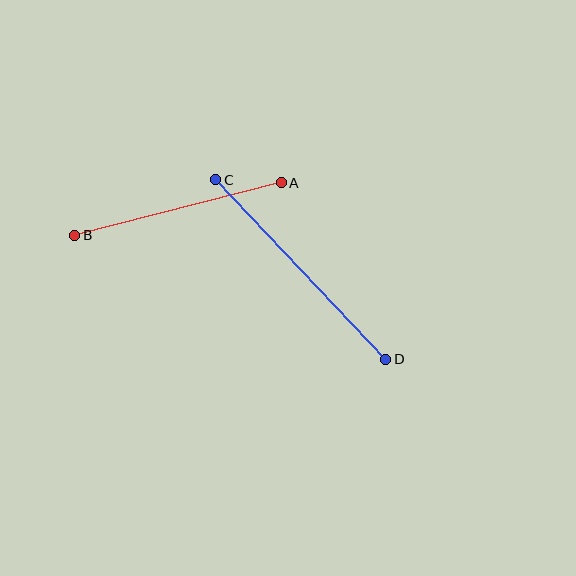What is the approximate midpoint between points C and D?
The midpoint is at approximately (301, 269) pixels.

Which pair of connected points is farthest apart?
Points C and D are farthest apart.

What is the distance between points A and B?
The distance is approximately 213 pixels.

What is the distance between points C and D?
The distance is approximately 247 pixels.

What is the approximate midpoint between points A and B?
The midpoint is at approximately (178, 209) pixels.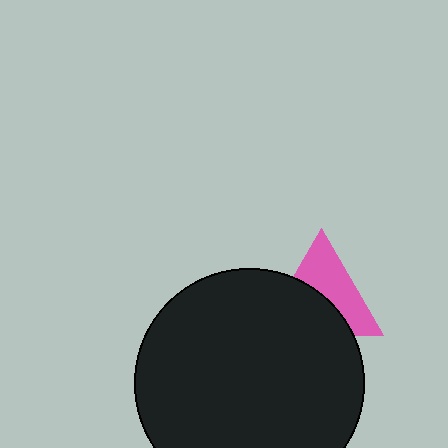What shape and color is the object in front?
The object in front is a black circle.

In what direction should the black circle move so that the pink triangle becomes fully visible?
The black circle should move down. That is the shortest direction to clear the overlap and leave the pink triangle fully visible.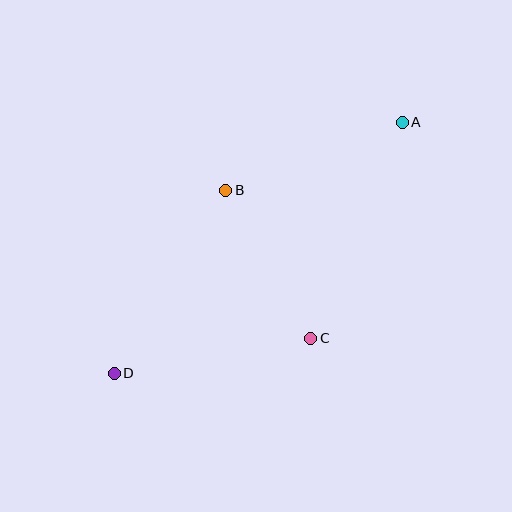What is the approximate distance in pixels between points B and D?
The distance between B and D is approximately 214 pixels.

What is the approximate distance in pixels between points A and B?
The distance between A and B is approximately 189 pixels.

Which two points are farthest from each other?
Points A and D are farthest from each other.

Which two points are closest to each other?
Points B and C are closest to each other.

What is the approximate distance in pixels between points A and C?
The distance between A and C is approximately 234 pixels.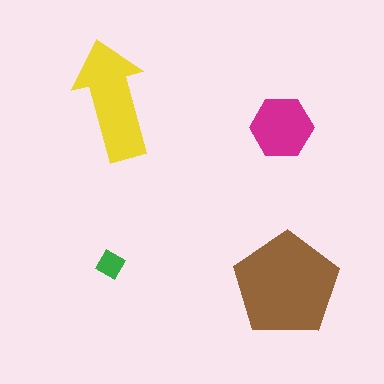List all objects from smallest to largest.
The green diamond, the magenta hexagon, the yellow arrow, the brown pentagon.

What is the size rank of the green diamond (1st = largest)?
4th.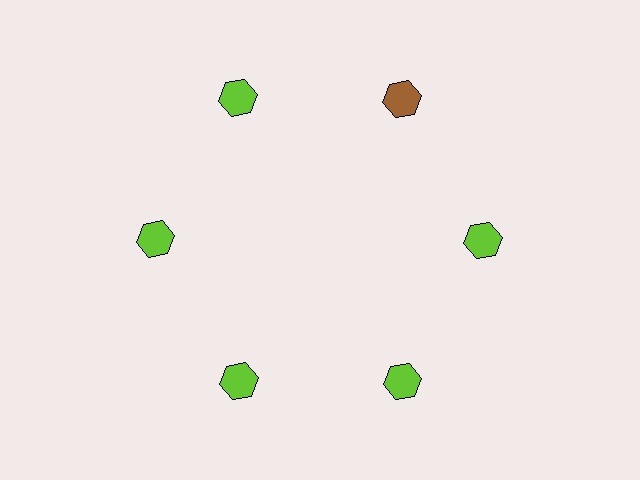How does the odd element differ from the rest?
It has a different color: brown instead of lime.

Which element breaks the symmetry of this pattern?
The brown hexagon at roughly the 1 o'clock position breaks the symmetry. All other shapes are lime hexagons.